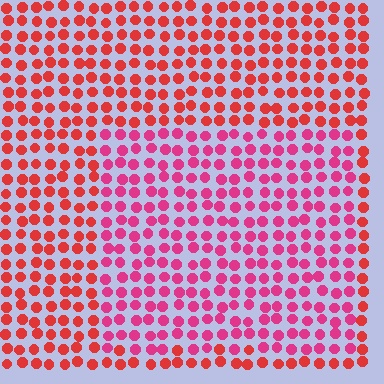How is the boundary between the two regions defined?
The boundary is defined purely by a slight shift in hue (about 30 degrees). Spacing, size, and orientation are identical on both sides.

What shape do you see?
I see a rectangle.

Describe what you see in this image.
The image is filled with small red elements in a uniform arrangement. A rectangle-shaped region is visible where the elements are tinted to a slightly different hue, forming a subtle color boundary.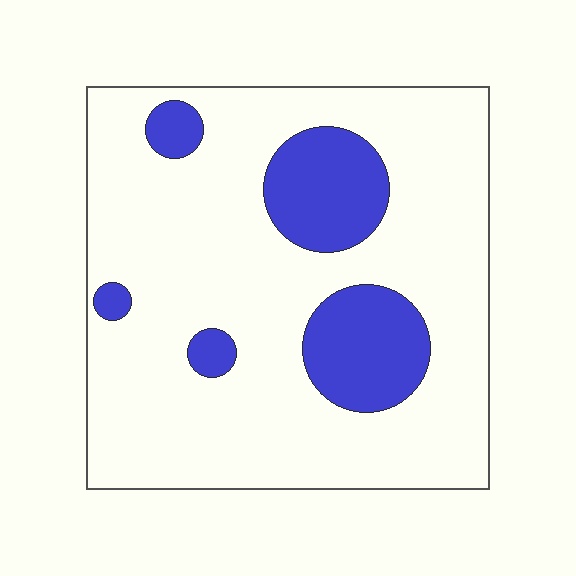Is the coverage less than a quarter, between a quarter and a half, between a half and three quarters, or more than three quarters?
Less than a quarter.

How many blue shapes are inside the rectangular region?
5.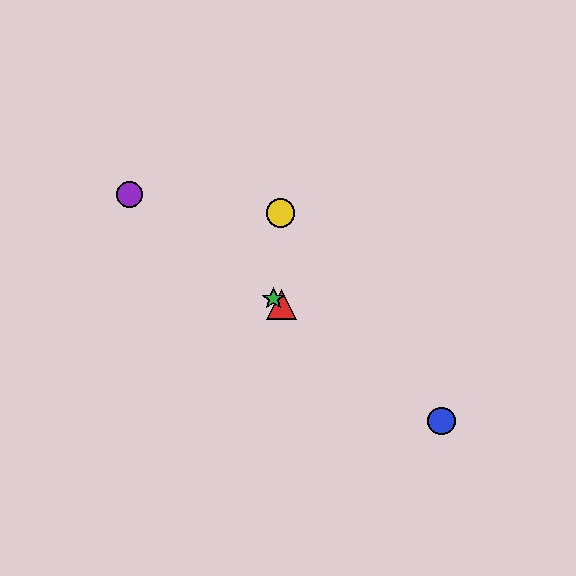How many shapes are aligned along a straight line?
4 shapes (the red triangle, the blue circle, the green star, the purple circle) are aligned along a straight line.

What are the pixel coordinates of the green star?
The green star is at (273, 299).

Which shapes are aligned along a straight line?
The red triangle, the blue circle, the green star, the purple circle are aligned along a straight line.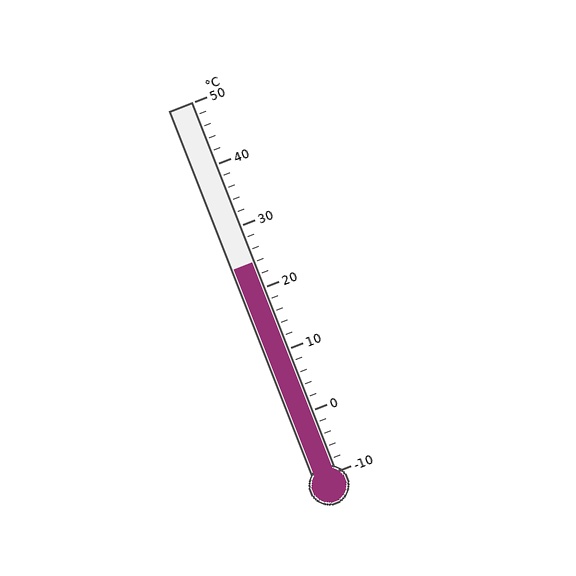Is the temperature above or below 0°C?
The temperature is above 0°C.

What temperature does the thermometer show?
The thermometer shows approximately 24°C.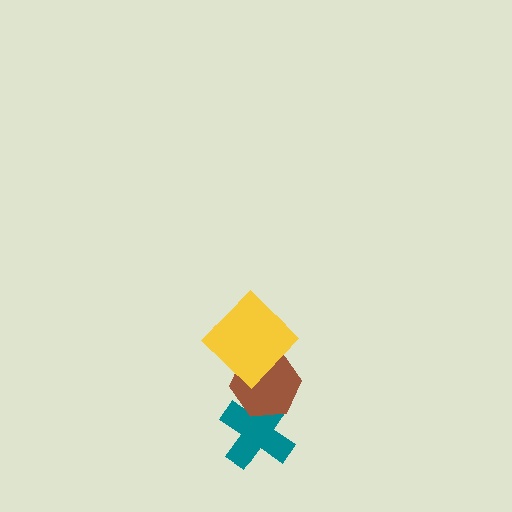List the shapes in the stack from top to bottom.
From top to bottom: the yellow diamond, the brown hexagon, the teal cross.